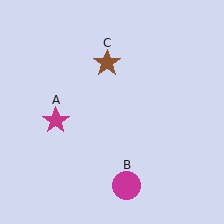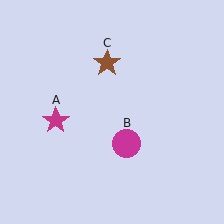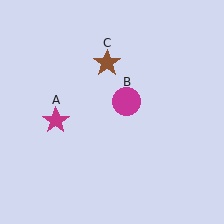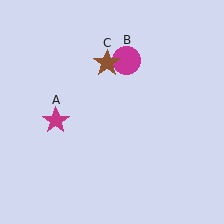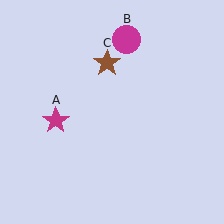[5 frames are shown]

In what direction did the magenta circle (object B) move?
The magenta circle (object B) moved up.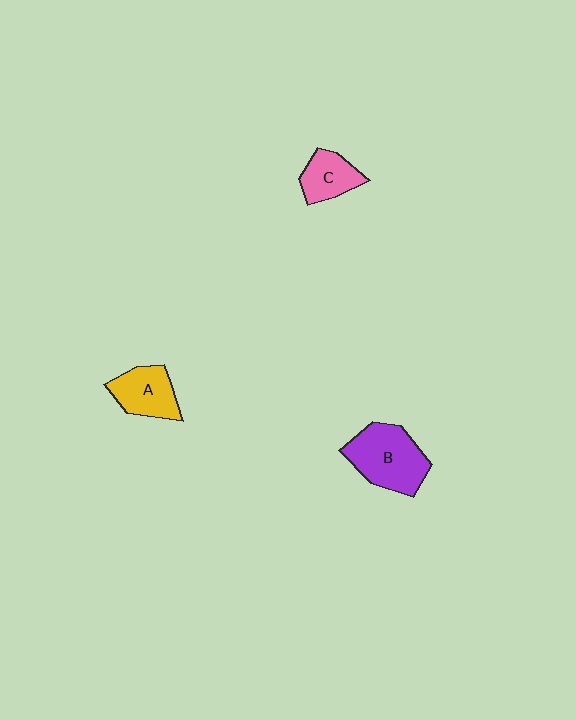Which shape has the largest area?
Shape B (purple).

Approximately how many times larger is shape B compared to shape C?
Approximately 1.8 times.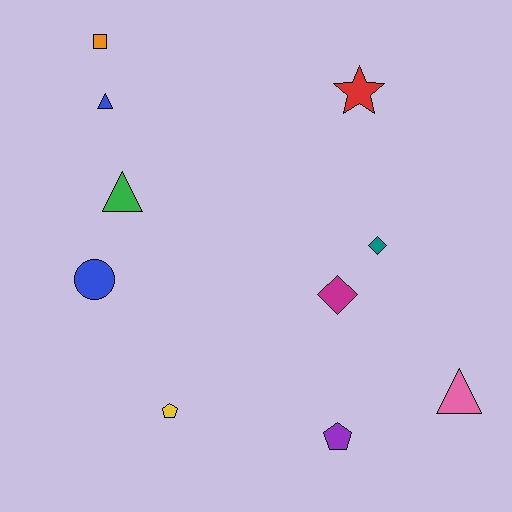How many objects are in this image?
There are 10 objects.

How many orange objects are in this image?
There is 1 orange object.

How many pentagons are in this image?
There are 2 pentagons.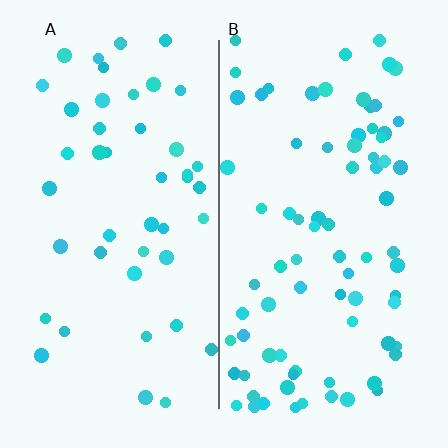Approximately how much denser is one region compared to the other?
Approximately 1.7× — region B over region A.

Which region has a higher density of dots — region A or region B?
B (the right).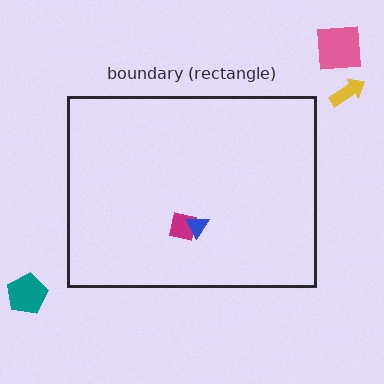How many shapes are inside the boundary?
2 inside, 3 outside.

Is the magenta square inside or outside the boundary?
Inside.